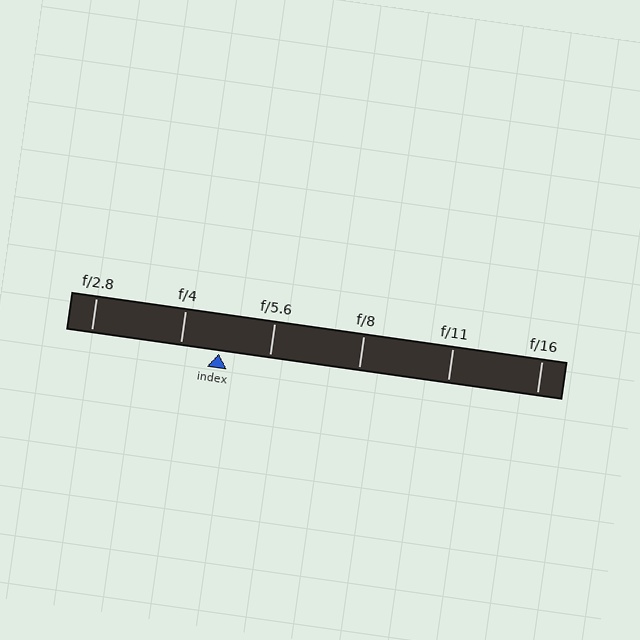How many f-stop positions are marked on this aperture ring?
There are 6 f-stop positions marked.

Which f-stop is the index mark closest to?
The index mark is closest to f/4.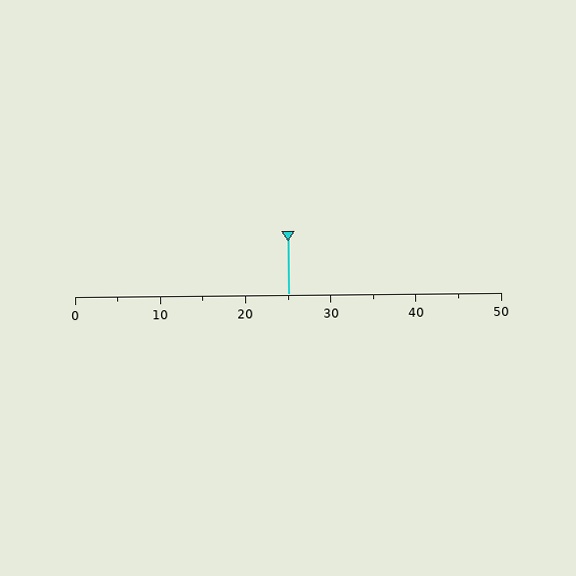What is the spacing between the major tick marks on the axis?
The major ticks are spaced 10 apart.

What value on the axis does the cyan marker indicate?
The marker indicates approximately 25.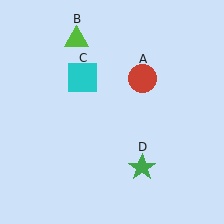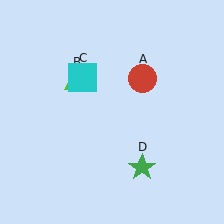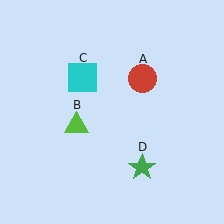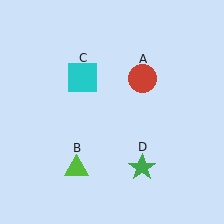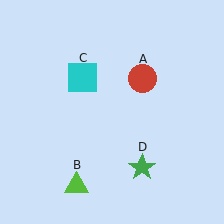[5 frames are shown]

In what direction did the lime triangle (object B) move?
The lime triangle (object B) moved down.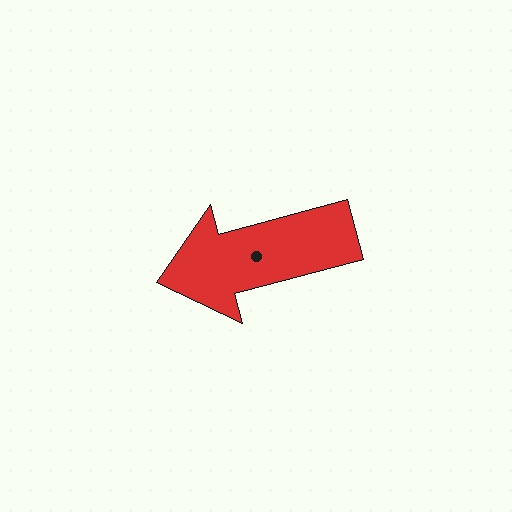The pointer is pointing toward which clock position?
Roughly 9 o'clock.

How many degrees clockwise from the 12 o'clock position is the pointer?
Approximately 255 degrees.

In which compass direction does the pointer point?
West.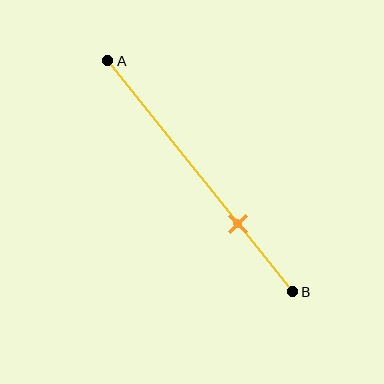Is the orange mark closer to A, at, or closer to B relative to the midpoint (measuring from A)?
The orange mark is closer to point B than the midpoint of segment AB.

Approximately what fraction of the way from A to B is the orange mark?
The orange mark is approximately 70% of the way from A to B.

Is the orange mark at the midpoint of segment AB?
No, the mark is at about 70% from A, not at the 50% midpoint.